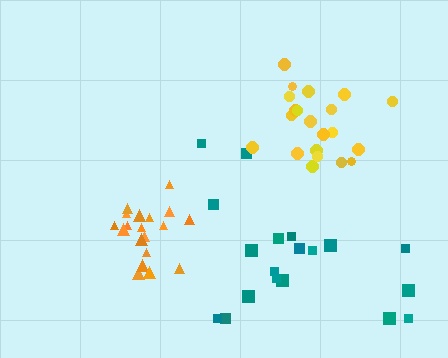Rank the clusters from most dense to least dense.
orange, yellow, teal.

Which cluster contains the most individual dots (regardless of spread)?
Yellow (21).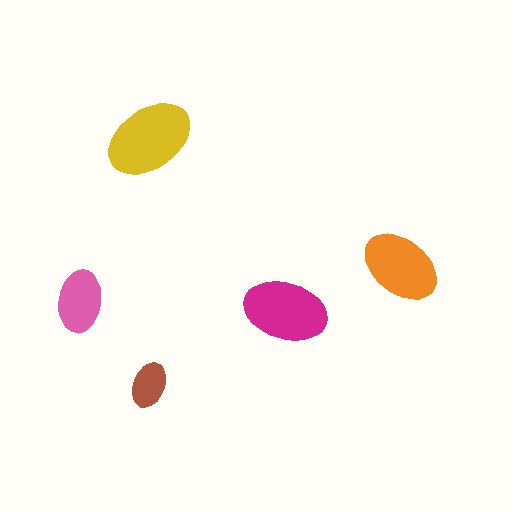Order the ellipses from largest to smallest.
the yellow one, the magenta one, the orange one, the pink one, the brown one.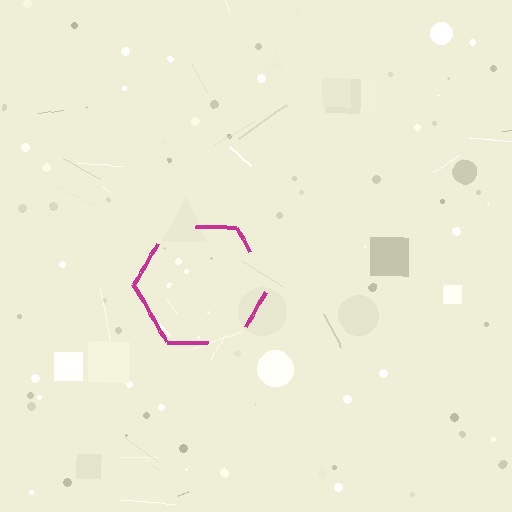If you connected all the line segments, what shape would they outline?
They would outline a hexagon.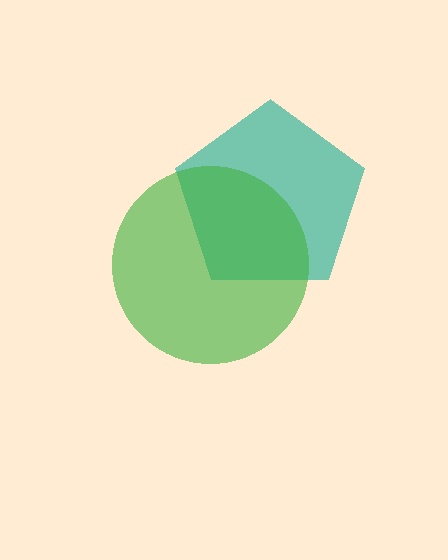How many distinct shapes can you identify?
There are 2 distinct shapes: a teal pentagon, a green circle.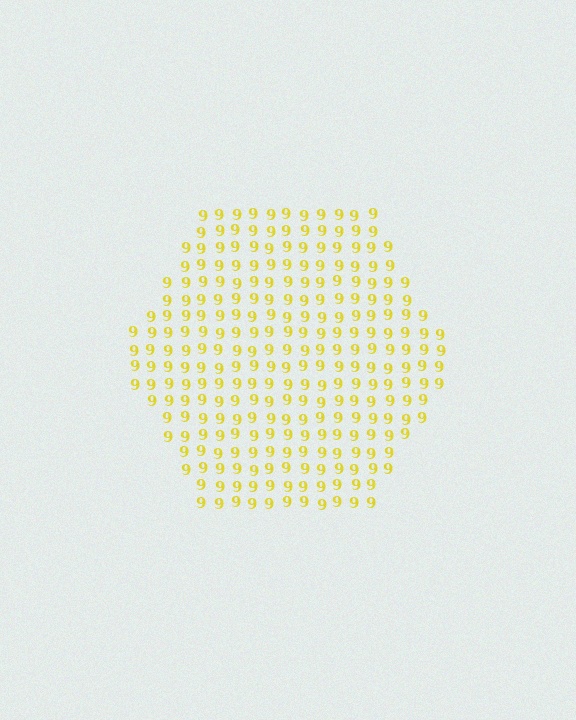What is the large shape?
The large shape is a hexagon.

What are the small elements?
The small elements are digit 9's.